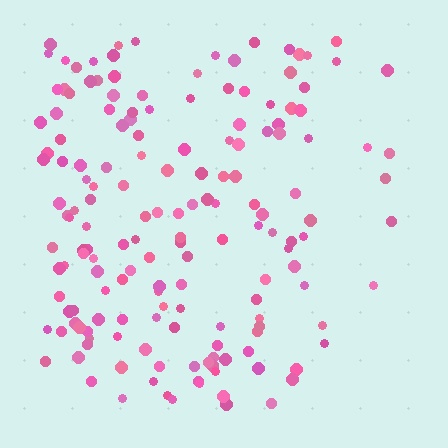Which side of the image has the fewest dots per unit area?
The right.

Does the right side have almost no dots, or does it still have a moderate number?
Still a moderate number, just noticeably fewer than the left.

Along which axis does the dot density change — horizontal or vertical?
Horizontal.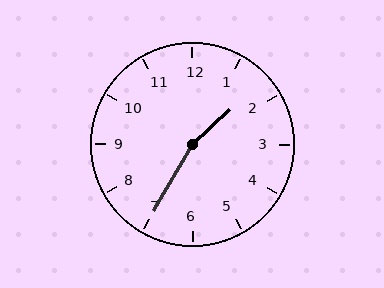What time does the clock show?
1:35.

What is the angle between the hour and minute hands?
Approximately 162 degrees.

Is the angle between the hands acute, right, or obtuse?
It is obtuse.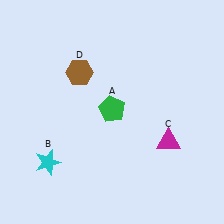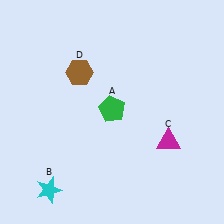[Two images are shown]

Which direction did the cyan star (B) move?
The cyan star (B) moved down.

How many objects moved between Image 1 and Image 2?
1 object moved between the two images.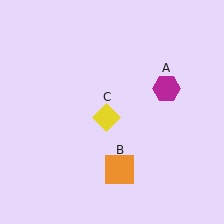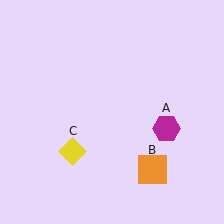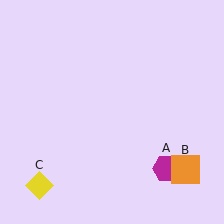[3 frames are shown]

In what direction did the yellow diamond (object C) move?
The yellow diamond (object C) moved down and to the left.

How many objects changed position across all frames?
3 objects changed position: magenta hexagon (object A), orange square (object B), yellow diamond (object C).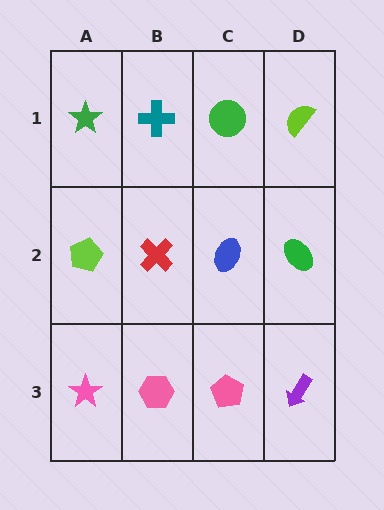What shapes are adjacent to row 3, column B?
A red cross (row 2, column B), a pink star (row 3, column A), a pink pentagon (row 3, column C).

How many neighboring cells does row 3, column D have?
2.